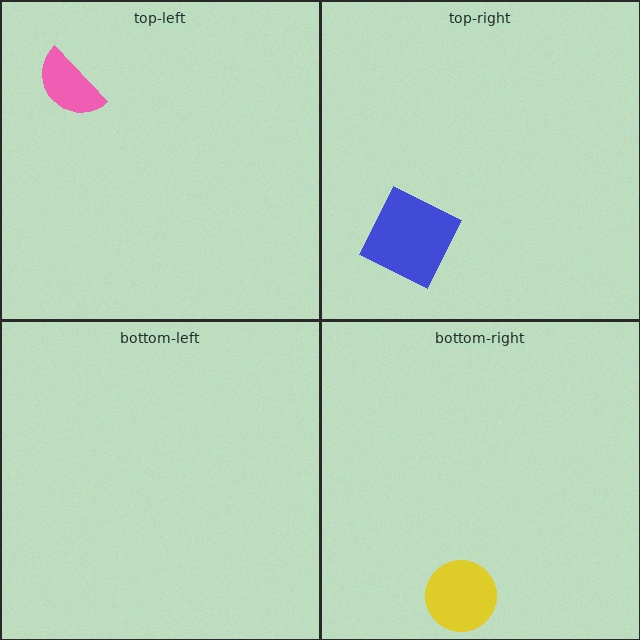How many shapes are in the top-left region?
1.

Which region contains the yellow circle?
The bottom-right region.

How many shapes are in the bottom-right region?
1.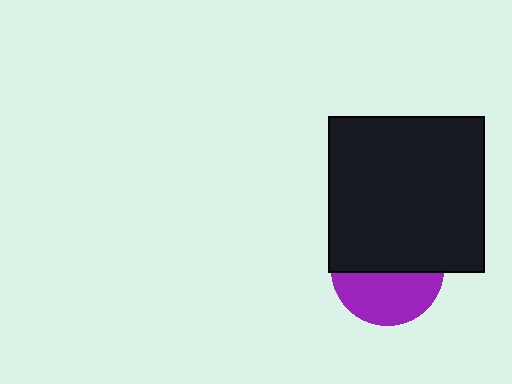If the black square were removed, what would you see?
You would see the complete purple circle.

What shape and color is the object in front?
The object in front is a black square.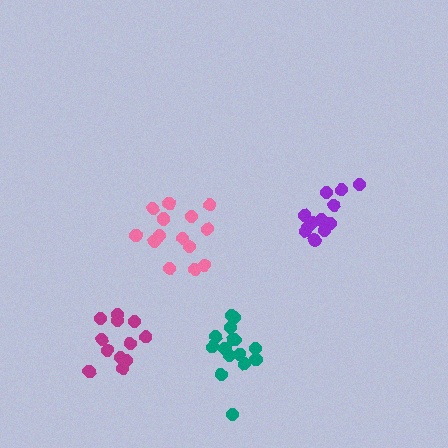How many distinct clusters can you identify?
There are 4 distinct clusters.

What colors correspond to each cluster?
The clusters are colored: purple, magenta, teal, pink.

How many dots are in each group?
Group 1: 13 dots, Group 2: 12 dots, Group 3: 15 dots, Group 4: 14 dots (54 total).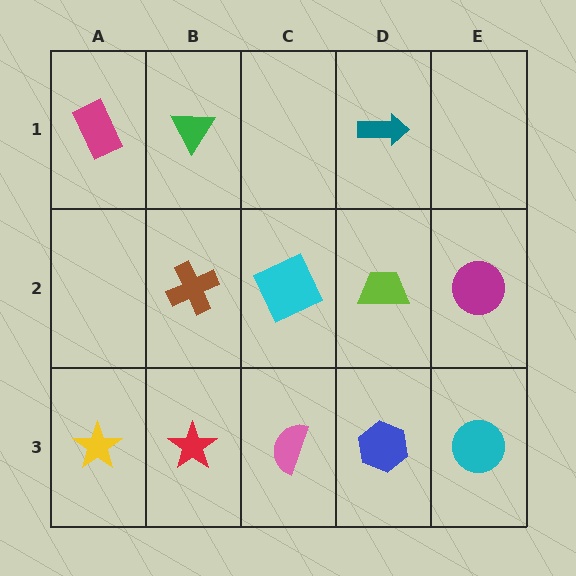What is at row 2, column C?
A cyan square.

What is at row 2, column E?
A magenta circle.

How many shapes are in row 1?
3 shapes.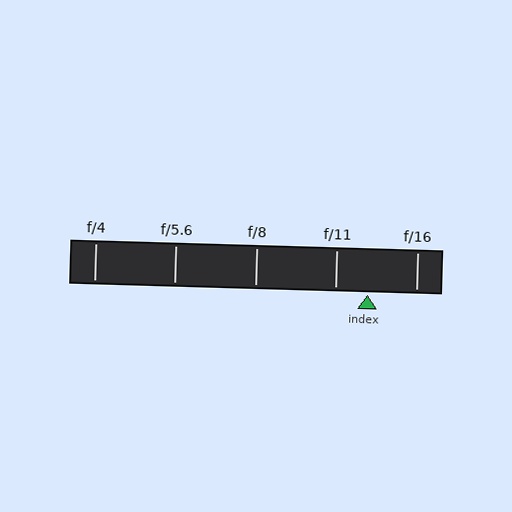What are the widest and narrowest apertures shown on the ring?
The widest aperture shown is f/4 and the narrowest is f/16.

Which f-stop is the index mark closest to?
The index mark is closest to f/11.